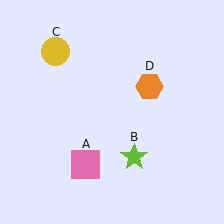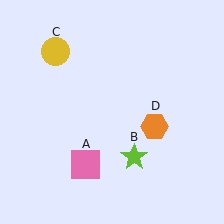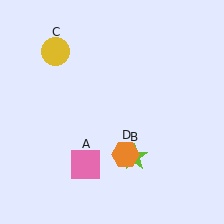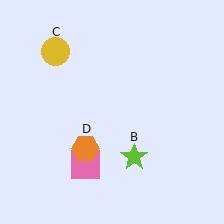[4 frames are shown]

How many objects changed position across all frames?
1 object changed position: orange hexagon (object D).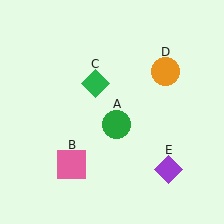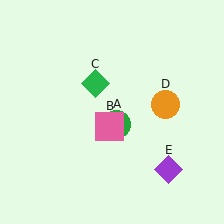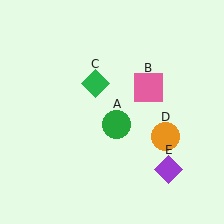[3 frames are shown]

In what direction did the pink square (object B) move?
The pink square (object B) moved up and to the right.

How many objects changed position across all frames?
2 objects changed position: pink square (object B), orange circle (object D).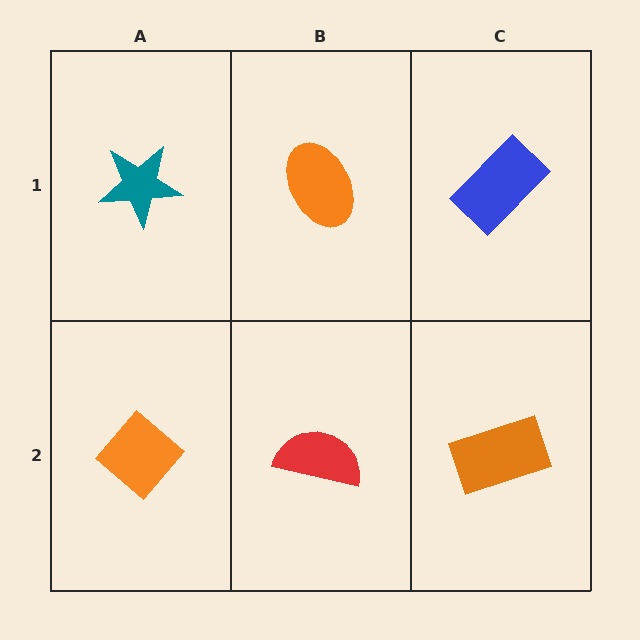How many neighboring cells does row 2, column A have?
2.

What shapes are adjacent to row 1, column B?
A red semicircle (row 2, column B), a teal star (row 1, column A), a blue rectangle (row 1, column C).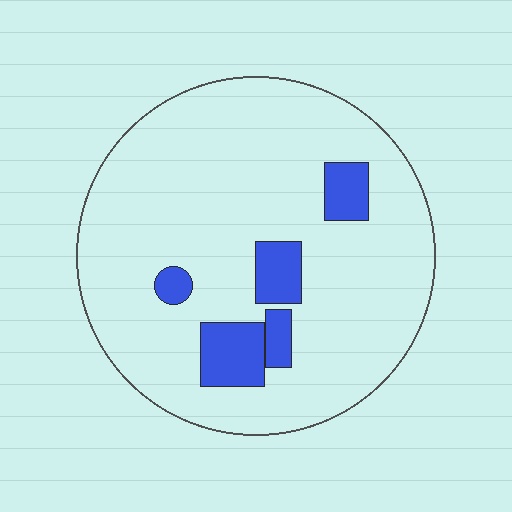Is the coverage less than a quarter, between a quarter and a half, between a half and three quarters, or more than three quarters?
Less than a quarter.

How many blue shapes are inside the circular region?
5.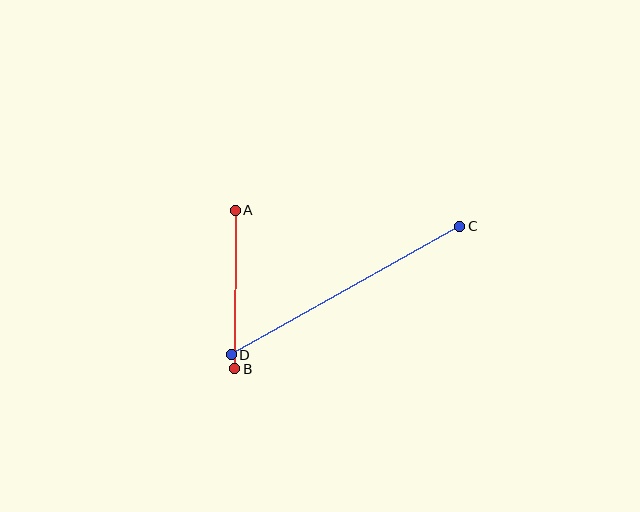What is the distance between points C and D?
The distance is approximately 263 pixels.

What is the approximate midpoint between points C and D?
The midpoint is at approximately (346, 291) pixels.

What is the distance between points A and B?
The distance is approximately 158 pixels.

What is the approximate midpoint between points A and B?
The midpoint is at approximately (235, 289) pixels.